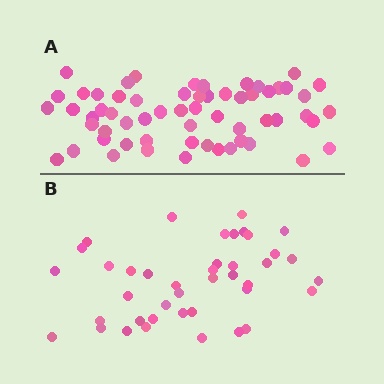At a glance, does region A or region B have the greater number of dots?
Region A (the top region) has more dots.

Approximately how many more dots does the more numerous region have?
Region A has approximately 20 more dots than region B.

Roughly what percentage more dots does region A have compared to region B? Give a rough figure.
About 45% more.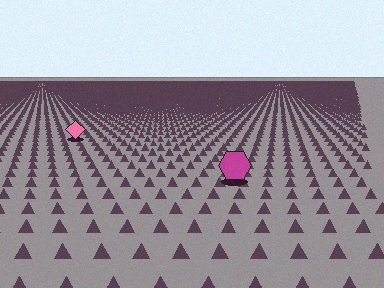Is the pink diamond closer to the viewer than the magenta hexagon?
No. The magenta hexagon is closer — you can tell from the texture gradient: the ground texture is coarser near it.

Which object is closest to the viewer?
The magenta hexagon is closest. The texture marks near it are larger and more spread out.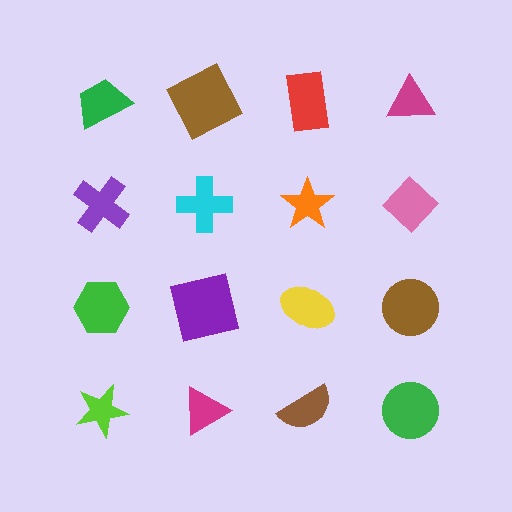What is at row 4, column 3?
A brown semicircle.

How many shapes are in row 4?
4 shapes.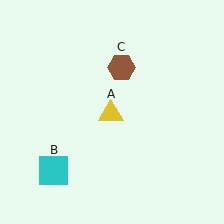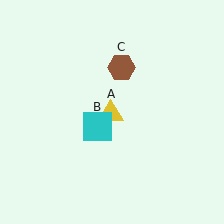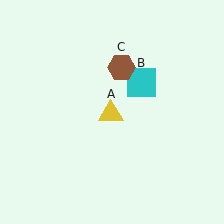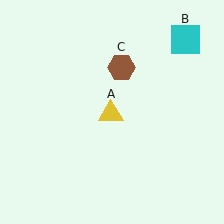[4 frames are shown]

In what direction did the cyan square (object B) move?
The cyan square (object B) moved up and to the right.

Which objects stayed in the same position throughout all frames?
Yellow triangle (object A) and brown hexagon (object C) remained stationary.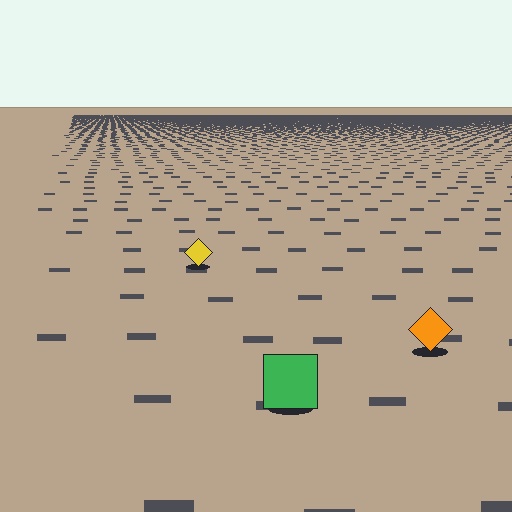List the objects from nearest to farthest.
From nearest to farthest: the green square, the orange diamond, the yellow diamond.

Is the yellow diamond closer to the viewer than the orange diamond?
No. The orange diamond is closer — you can tell from the texture gradient: the ground texture is coarser near it.